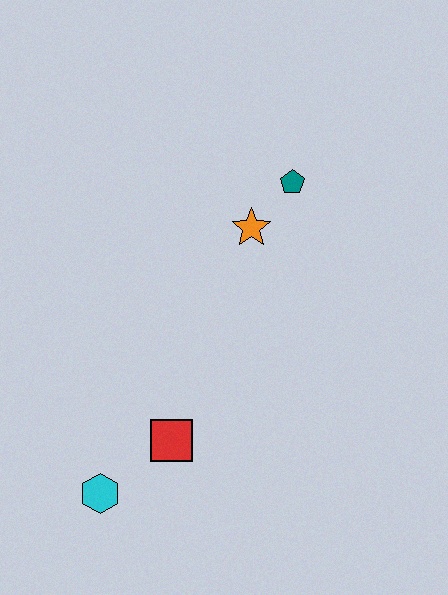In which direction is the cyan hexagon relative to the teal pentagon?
The cyan hexagon is below the teal pentagon.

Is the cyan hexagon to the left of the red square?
Yes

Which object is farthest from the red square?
The teal pentagon is farthest from the red square.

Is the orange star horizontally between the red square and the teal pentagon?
Yes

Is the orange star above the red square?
Yes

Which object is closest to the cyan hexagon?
The red square is closest to the cyan hexagon.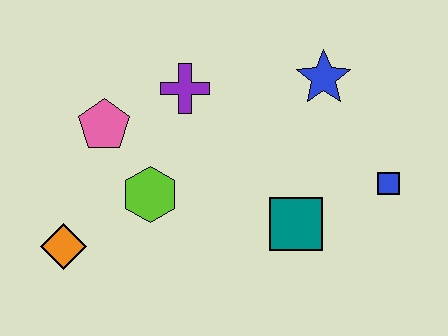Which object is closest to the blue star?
The blue square is closest to the blue star.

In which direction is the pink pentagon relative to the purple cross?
The pink pentagon is to the left of the purple cross.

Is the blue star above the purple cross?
Yes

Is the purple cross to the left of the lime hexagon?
No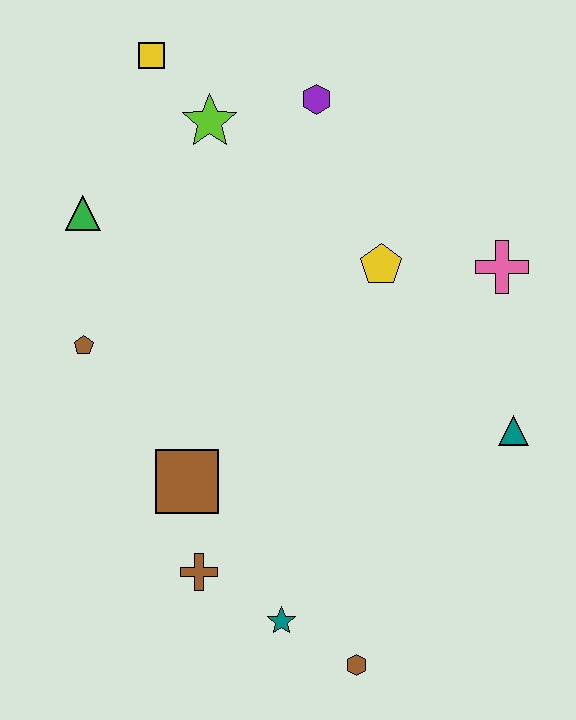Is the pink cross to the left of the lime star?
No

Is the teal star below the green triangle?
Yes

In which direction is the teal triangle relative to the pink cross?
The teal triangle is below the pink cross.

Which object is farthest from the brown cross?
The yellow square is farthest from the brown cross.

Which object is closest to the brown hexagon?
The teal star is closest to the brown hexagon.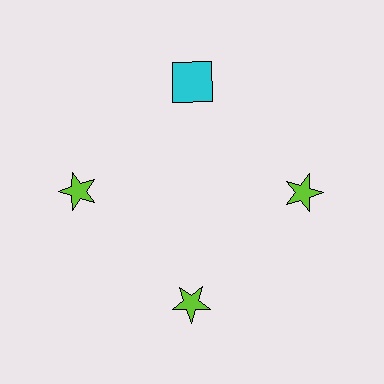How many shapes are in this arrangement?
There are 4 shapes arranged in a ring pattern.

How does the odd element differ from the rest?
It differs in both color (cyan instead of lime) and shape (square instead of star).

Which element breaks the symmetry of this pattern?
The cyan square at roughly the 12 o'clock position breaks the symmetry. All other shapes are lime stars.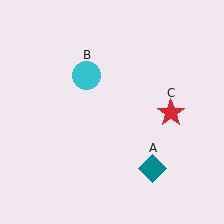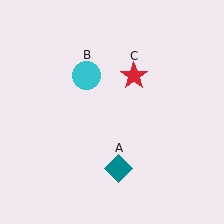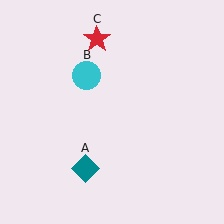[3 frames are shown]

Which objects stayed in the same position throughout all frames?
Cyan circle (object B) remained stationary.